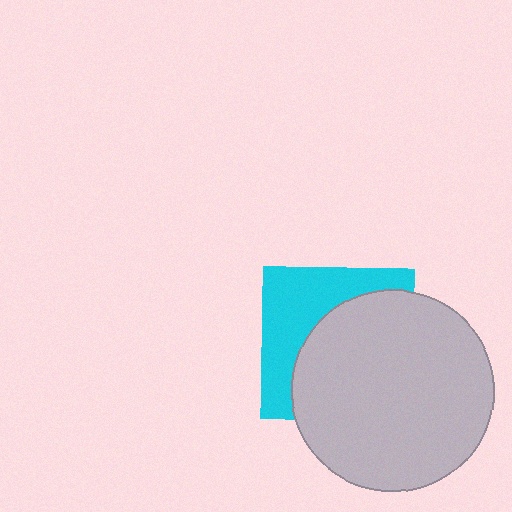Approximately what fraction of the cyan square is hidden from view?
Roughly 60% of the cyan square is hidden behind the light gray circle.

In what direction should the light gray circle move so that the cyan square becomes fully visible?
The light gray circle should move toward the lower-right. That is the shortest direction to clear the overlap and leave the cyan square fully visible.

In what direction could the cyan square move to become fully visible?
The cyan square could move toward the upper-left. That would shift it out from behind the light gray circle entirely.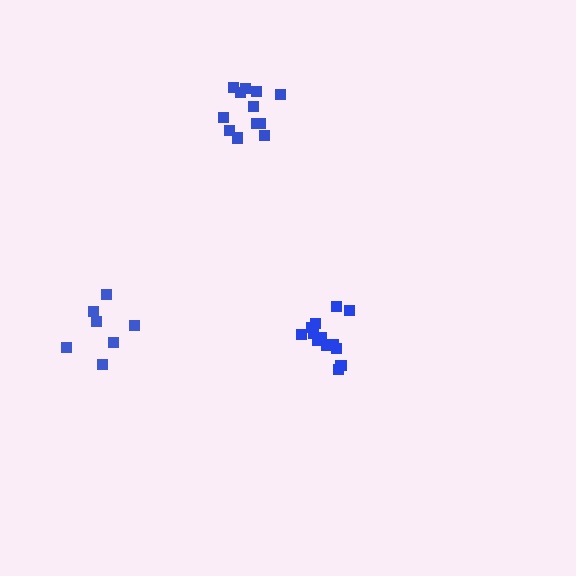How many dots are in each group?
Group 1: 13 dots, Group 2: 12 dots, Group 3: 7 dots (32 total).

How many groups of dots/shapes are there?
There are 3 groups.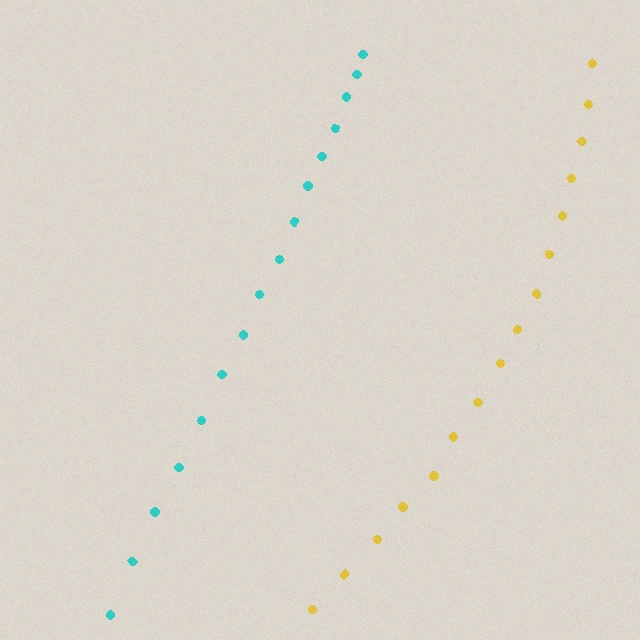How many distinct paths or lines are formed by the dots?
There are 2 distinct paths.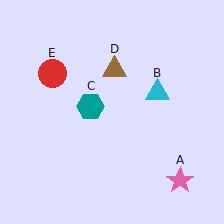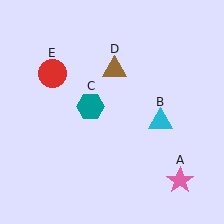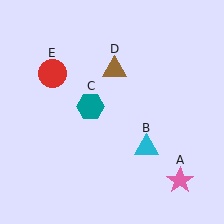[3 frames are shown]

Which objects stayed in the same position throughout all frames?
Pink star (object A) and teal hexagon (object C) and brown triangle (object D) and red circle (object E) remained stationary.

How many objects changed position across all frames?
1 object changed position: cyan triangle (object B).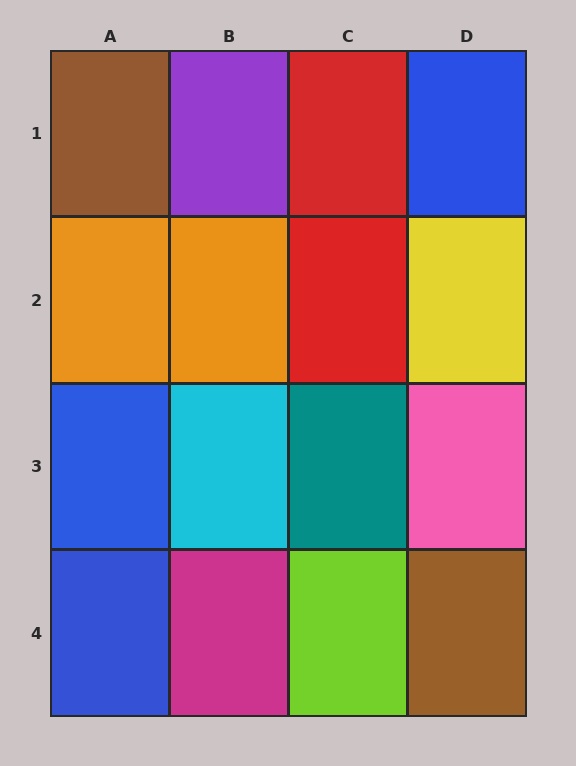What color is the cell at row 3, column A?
Blue.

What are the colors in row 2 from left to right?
Orange, orange, red, yellow.